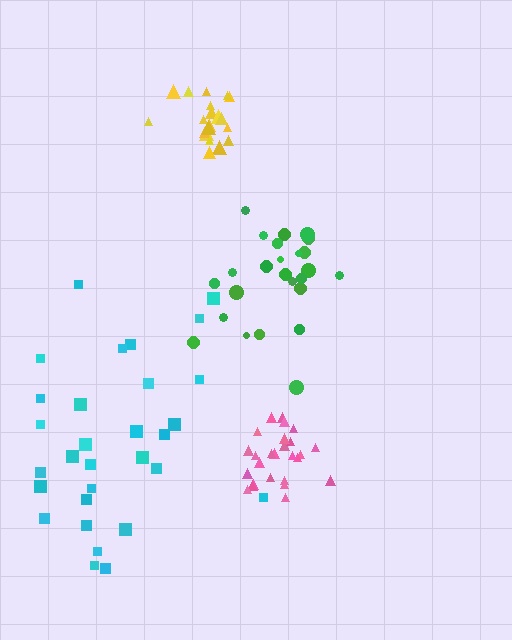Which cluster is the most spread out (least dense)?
Cyan.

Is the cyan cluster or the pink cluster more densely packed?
Pink.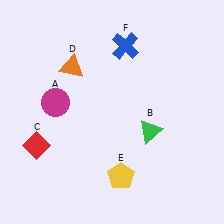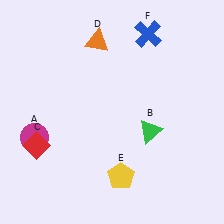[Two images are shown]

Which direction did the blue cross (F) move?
The blue cross (F) moved right.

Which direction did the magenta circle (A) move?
The magenta circle (A) moved down.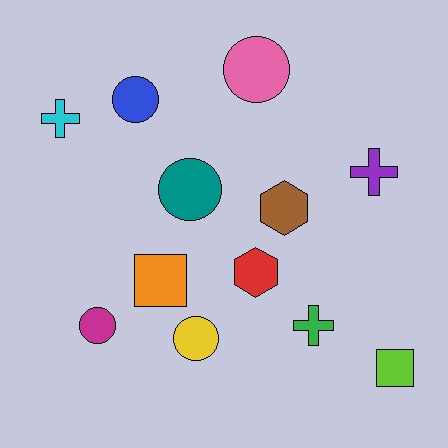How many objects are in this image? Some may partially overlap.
There are 12 objects.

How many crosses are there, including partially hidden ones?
There are 3 crosses.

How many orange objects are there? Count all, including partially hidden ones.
There is 1 orange object.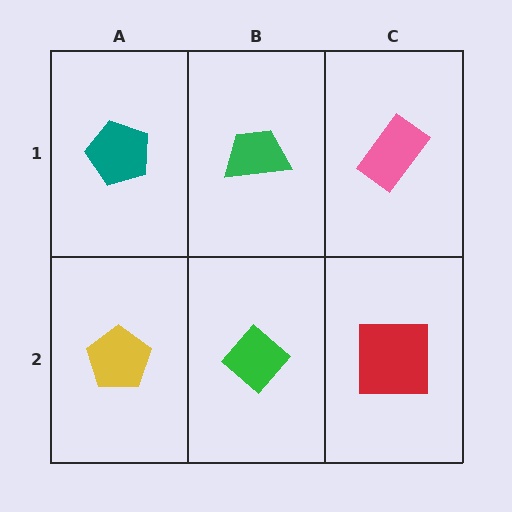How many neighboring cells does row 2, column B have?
3.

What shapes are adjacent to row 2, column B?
A green trapezoid (row 1, column B), a yellow pentagon (row 2, column A), a red square (row 2, column C).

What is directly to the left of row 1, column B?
A teal pentagon.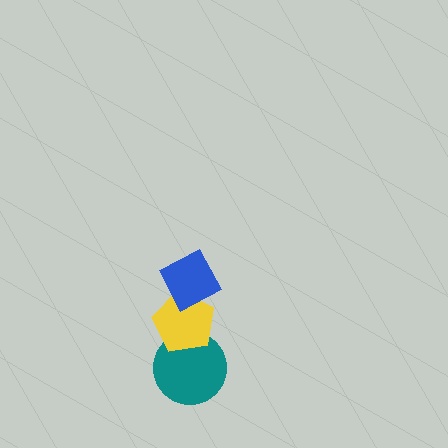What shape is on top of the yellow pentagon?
The blue diamond is on top of the yellow pentagon.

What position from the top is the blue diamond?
The blue diamond is 1st from the top.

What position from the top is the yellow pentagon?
The yellow pentagon is 2nd from the top.